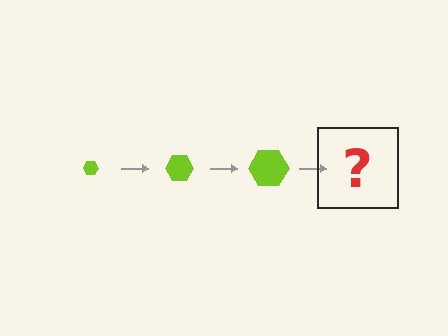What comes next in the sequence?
The next element should be a lime hexagon, larger than the previous one.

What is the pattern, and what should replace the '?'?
The pattern is that the hexagon gets progressively larger each step. The '?' should be a lime hexagon, larger than the previous one.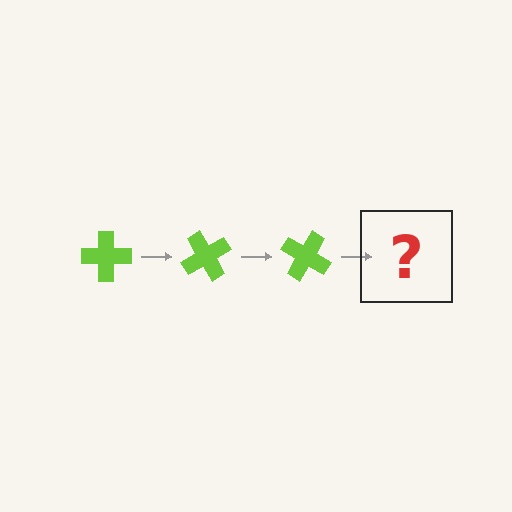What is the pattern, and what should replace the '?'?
The pattern is that the cross rotates 60 degrees each step. The '?' should be a lime cross rotated 180 degrees.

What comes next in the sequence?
The next element should be a lime cross rotated 180 degrees.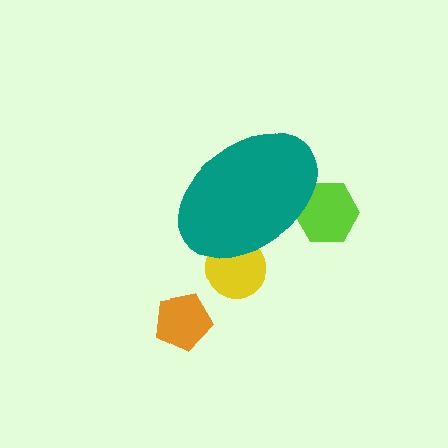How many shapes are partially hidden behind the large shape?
2 shapes are partially hidden.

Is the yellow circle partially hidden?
Yes, the yellow circle is partially hidden behind the teal ellipse.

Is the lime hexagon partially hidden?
Yes, the lime hexagon is partially hidden behind the teal ellipse.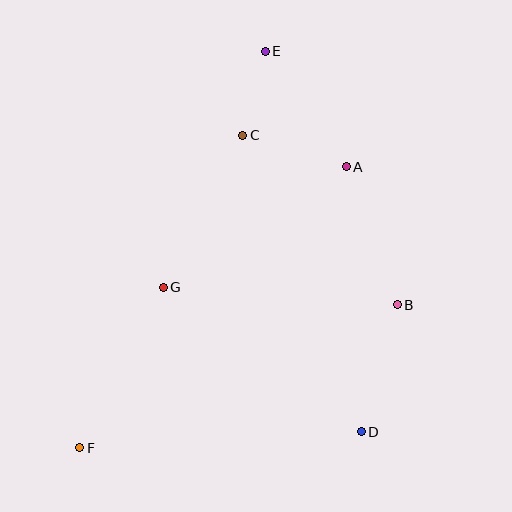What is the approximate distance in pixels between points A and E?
The distance between A and E is approximately 141 pixels.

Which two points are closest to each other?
Points C and E are closest to each other.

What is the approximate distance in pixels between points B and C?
The distance between B and C is approximately 229 pixels.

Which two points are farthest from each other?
Points E and F are farthest from each other.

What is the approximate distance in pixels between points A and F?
The distance between A and F is approximately 387 pixels.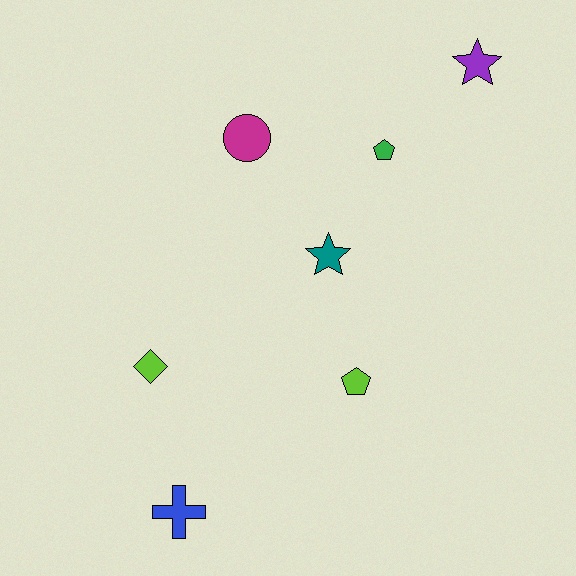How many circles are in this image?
There is 1 circle.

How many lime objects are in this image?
There are 2 lime objects.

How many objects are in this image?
There are 7 objects.